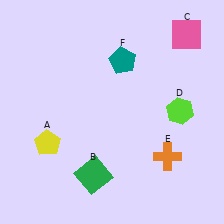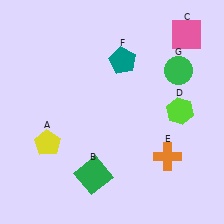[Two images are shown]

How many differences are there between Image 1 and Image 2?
There is 1 difference between the two images.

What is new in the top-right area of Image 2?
A green circle (G) was added in the top-right area of Image 2.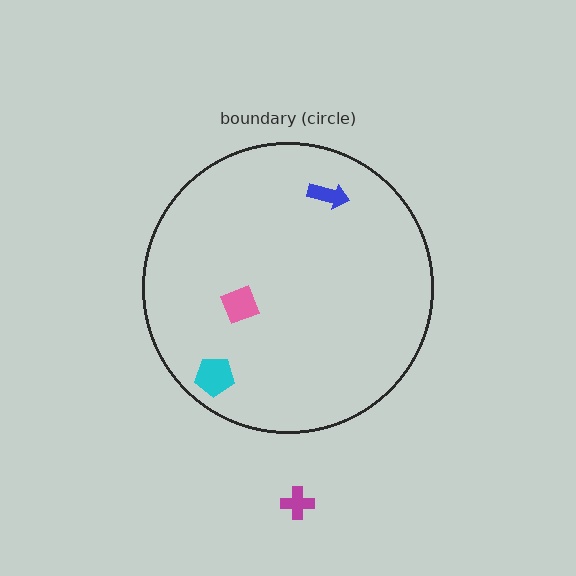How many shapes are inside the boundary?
3 inside, 1 outside.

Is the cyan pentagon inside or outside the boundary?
Inside.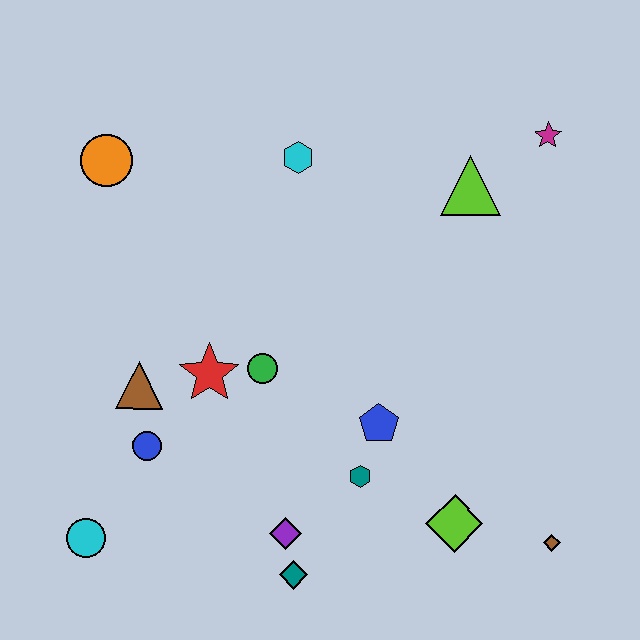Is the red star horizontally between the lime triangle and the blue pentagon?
No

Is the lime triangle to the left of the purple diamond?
No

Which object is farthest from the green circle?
The magenta star is farthest from the green circle.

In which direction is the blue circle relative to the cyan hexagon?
The blue circle is below the cyan hexagon.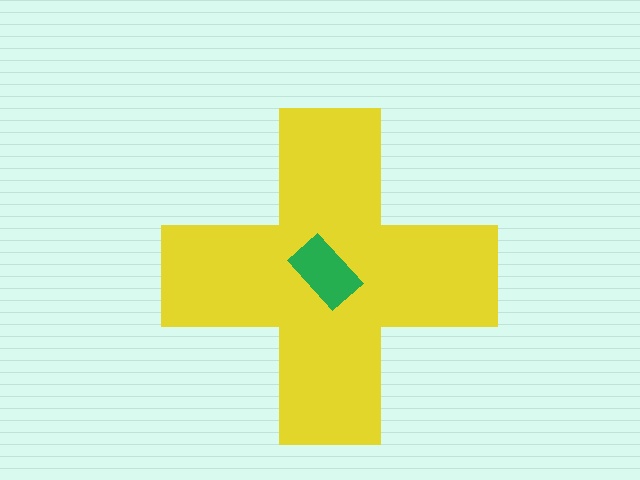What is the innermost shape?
The green rectangle.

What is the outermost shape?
The yellow cross.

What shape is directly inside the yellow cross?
The green rectangle.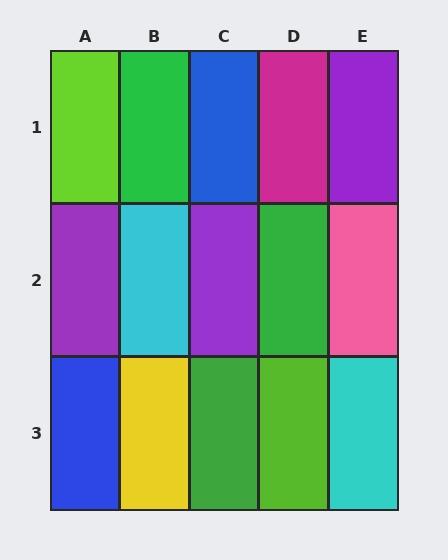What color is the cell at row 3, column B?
Yellow.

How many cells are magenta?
1 cell is magenta.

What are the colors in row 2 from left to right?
Purple, cyan, purple, green, pink.